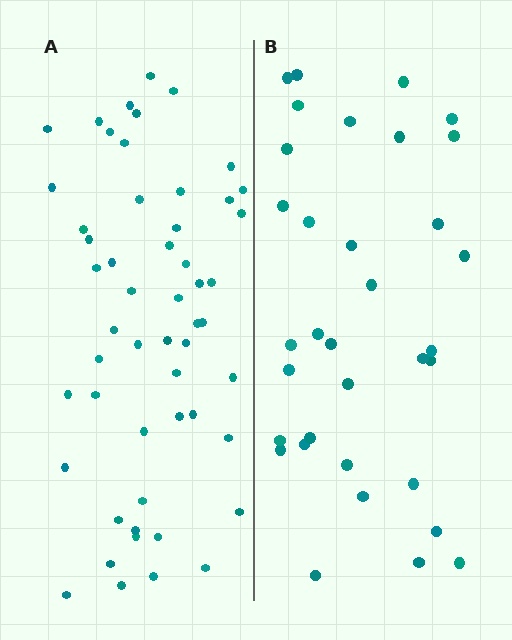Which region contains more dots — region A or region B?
Region A (the left region) has more dots.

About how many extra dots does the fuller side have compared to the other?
Region A has approximately 20 more dots than region B.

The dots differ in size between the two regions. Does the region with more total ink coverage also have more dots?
No. Region B has more total ink coverage because its dots are larger, but region A actually contains more individual dots. Total area can be misleading — the number of items is what matters here.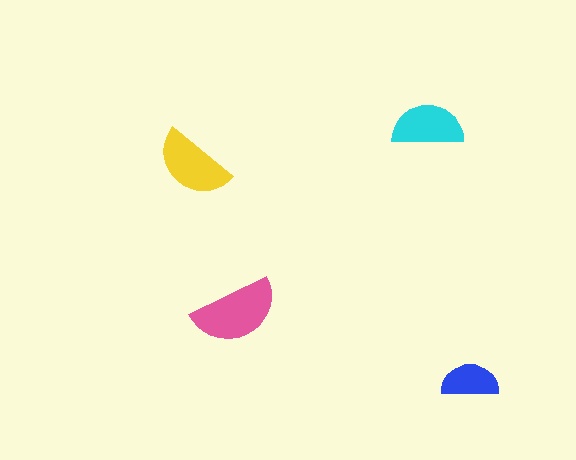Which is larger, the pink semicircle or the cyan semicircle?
The pink one.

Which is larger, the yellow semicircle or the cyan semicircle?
The yellow one.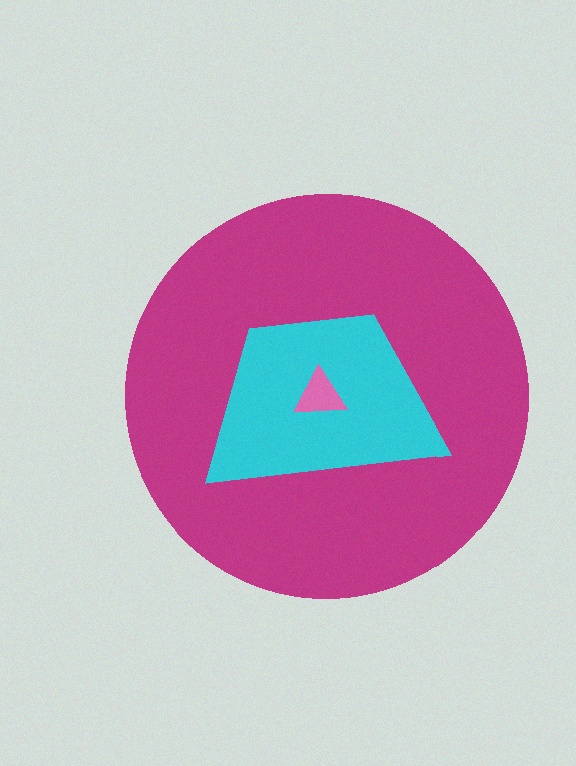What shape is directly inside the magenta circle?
The cyan trapezoid.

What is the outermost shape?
The magenta circle.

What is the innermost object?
The pink triangle.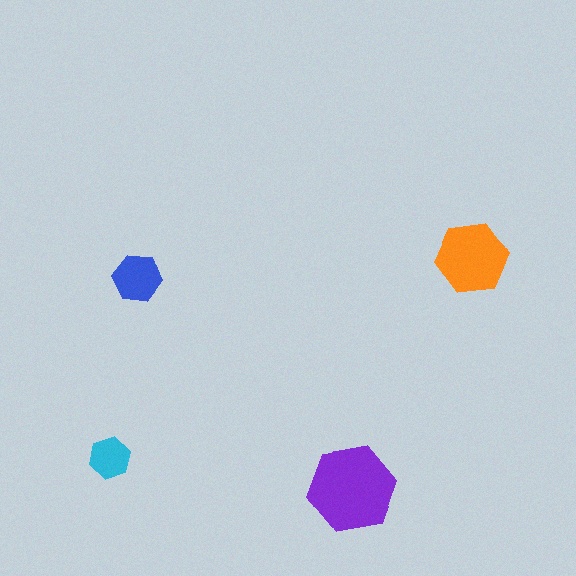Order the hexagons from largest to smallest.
the purple one, the orange one, the blue one, the cyan one.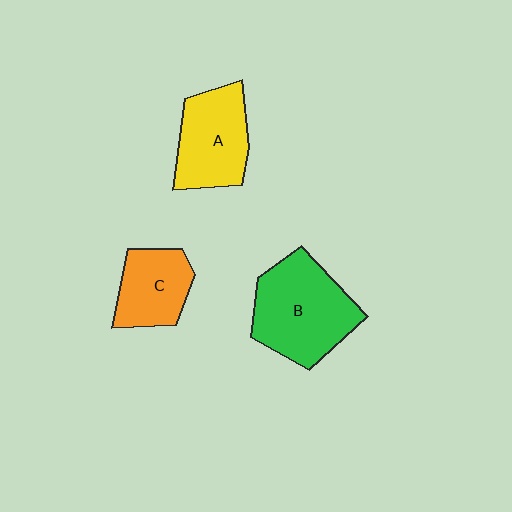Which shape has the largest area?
Shape B (green).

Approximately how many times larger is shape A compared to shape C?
Approximately 1.3 times.